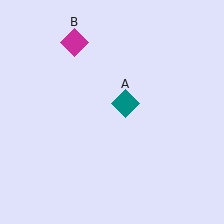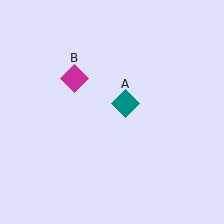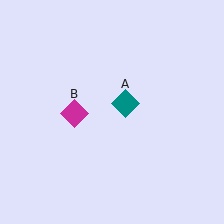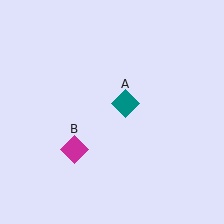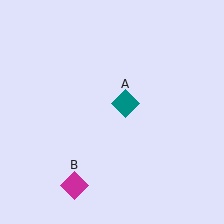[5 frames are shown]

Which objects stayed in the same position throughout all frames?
Teal diamond (object A) remained stationary.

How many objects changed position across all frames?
1 object changed position: magenta diamond (object B).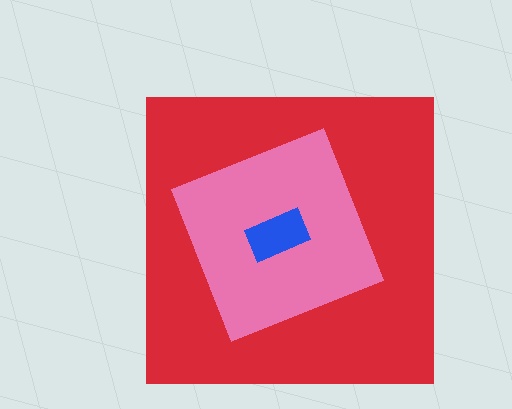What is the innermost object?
The blue rectangle.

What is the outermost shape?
The red square.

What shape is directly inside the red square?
The pink diamond.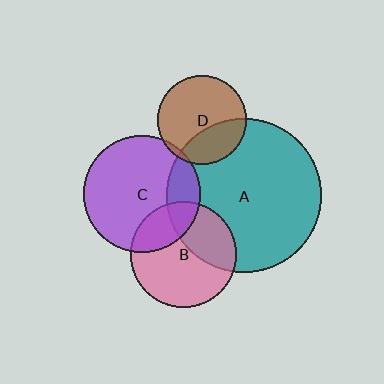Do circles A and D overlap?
Yes.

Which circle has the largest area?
Circle A (teal).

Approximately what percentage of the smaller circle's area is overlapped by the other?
Approximately 30%.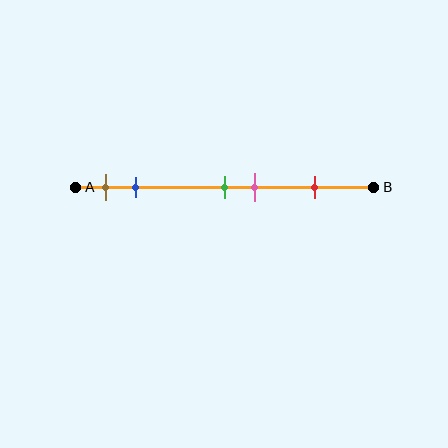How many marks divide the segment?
There are 5 marks dividing the segment.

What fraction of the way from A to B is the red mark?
The red mark is approximately 80% (0.8) of the way from A to B.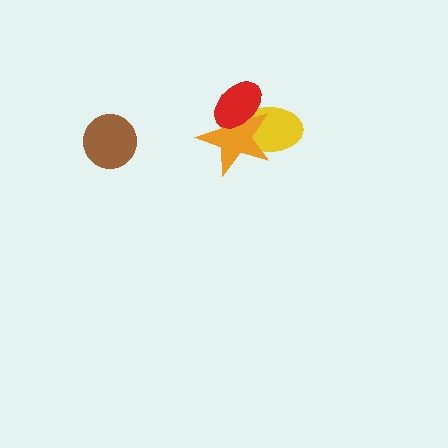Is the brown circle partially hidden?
No, no other shape covers it.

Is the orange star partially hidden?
Yes, it is partially covered by another shape.